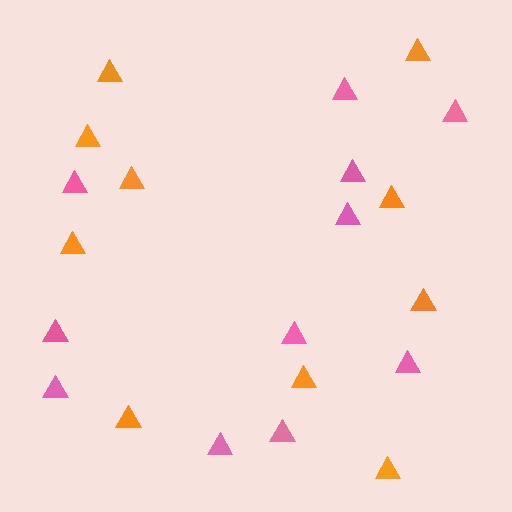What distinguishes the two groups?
There are 2 groups: one group of orange triangles (10) and one group of pink triangles (11).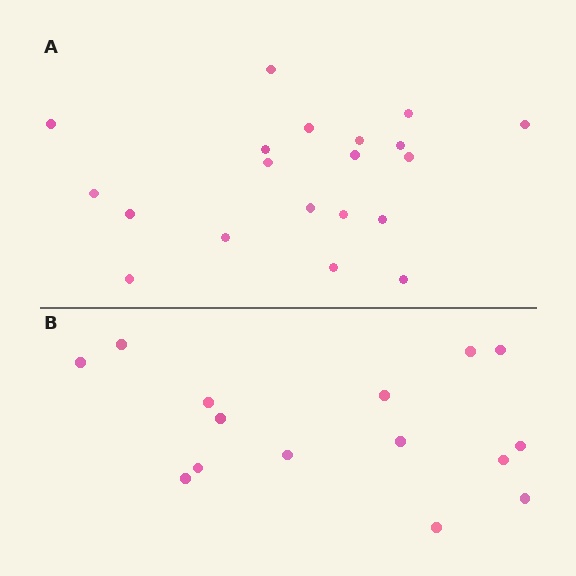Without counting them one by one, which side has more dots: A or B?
Region A (the top region) has more dots.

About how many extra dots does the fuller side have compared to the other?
Region A has about 5 more dots than region B.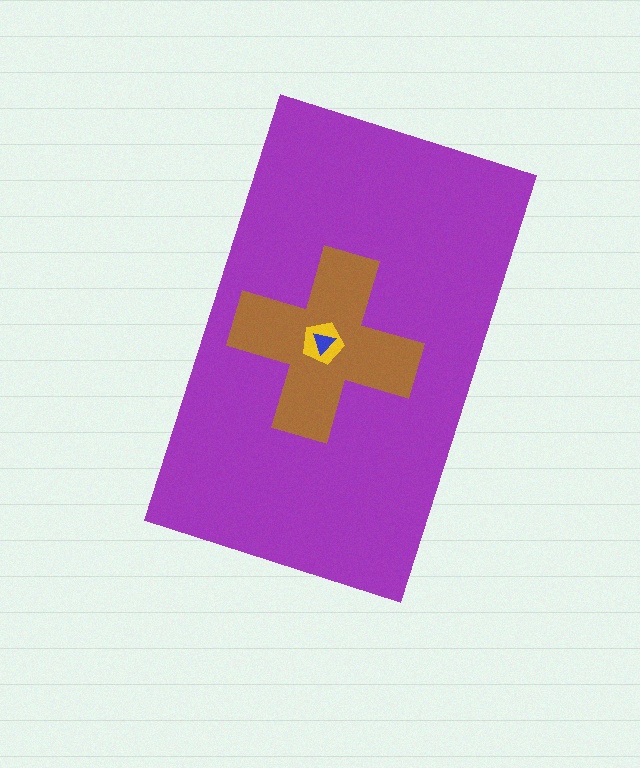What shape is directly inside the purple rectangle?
The brown cross.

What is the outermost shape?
The purple rectangle.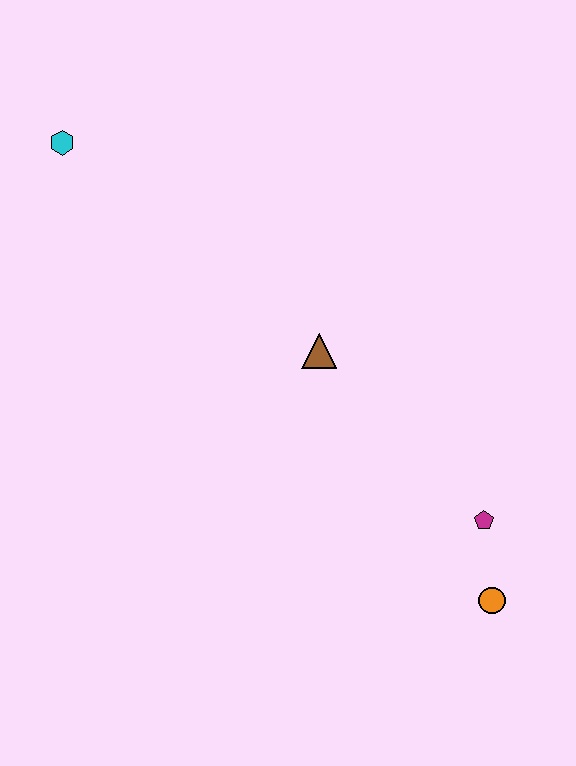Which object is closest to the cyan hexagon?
The brown triangle is closest to the cyan hexagon.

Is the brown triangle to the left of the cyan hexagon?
No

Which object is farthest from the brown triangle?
The cyan hexagon is farthest from the brown triangle.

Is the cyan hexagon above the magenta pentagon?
Yes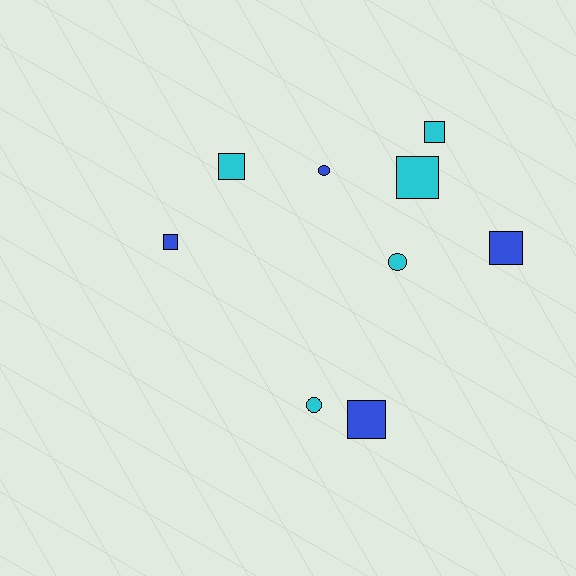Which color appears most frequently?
Cyan, with 5 objects.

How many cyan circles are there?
There are 2 cyan circles.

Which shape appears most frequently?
Square, with 6 objects.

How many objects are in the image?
There are 9 objects.